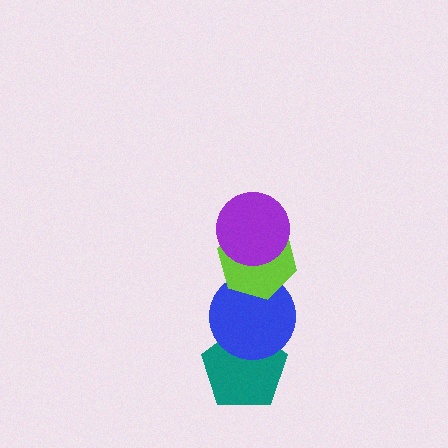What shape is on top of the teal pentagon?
The blue circle is on top of the teal pentagon.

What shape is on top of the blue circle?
The lime hexagon is on top of the blue circle.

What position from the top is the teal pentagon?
The teal pentagon is 4th from the top.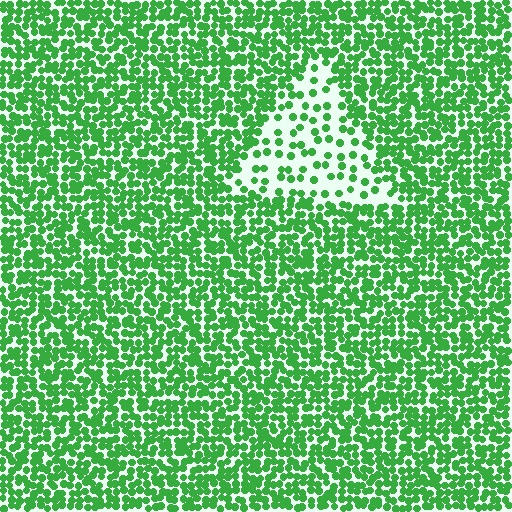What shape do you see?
I see a triangle.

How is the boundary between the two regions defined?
The boundary is defined by a change in element density (approximately 2.7x ratio). All elements are the same color, size, and shape.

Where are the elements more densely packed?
The elements are more densely packed outside the triangle boundary.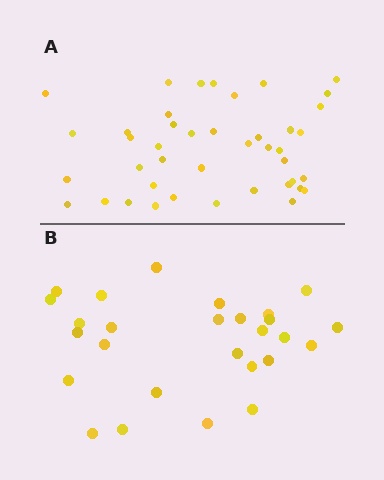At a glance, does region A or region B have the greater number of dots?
Region A (the top region) has more dots.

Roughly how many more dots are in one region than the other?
Region A has approximately 15 more dots than region B.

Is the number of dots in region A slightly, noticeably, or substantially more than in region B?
Region A has substantially more. The ratio is roughly 1.6 to 1.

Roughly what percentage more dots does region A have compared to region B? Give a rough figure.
About 55% more.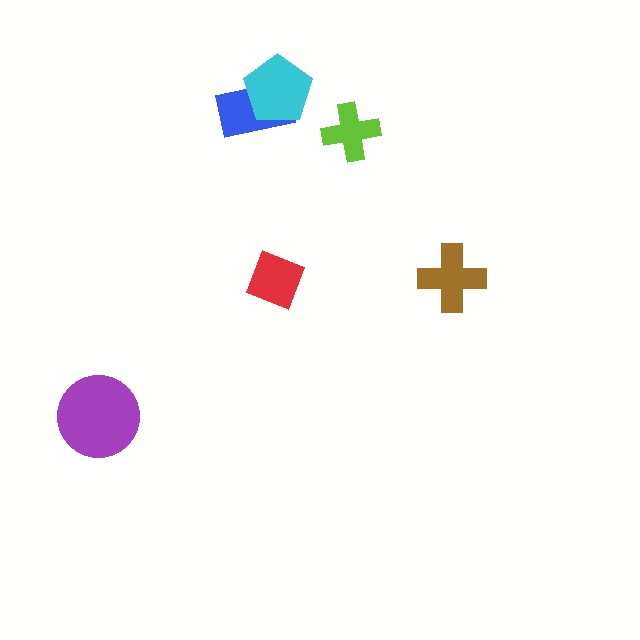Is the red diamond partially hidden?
No, no other shape covers it.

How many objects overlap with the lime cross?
0 objects overlap with the lime cross.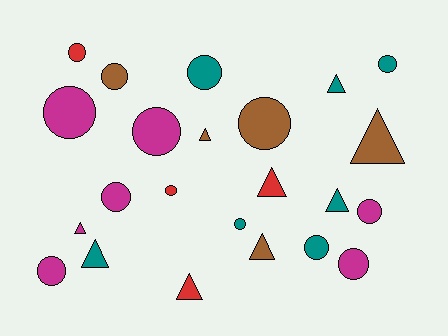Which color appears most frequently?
Magenta, with 7 objects.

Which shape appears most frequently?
Circle, with 14 objects.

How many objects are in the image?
There are 23 objects.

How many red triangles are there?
There are 2 red triangles.